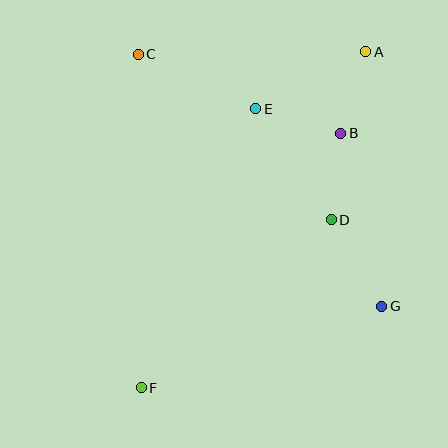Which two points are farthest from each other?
Points A and F are farthest from each other.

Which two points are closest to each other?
Points A and B are closest to each other.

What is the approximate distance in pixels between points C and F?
The distance between C and F is approximately 334 pixels.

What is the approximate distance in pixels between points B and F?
The distance between B and F is approximately 324 pixels.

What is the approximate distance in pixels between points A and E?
The distance between A and E is approximately 124 pixels.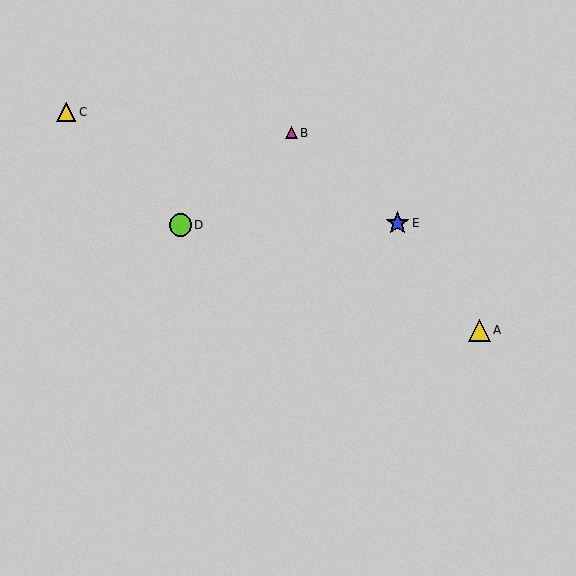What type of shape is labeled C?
Shape C is a yellow triangle.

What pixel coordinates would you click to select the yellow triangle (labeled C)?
Click at (66, 112) to select the yellow triangle C.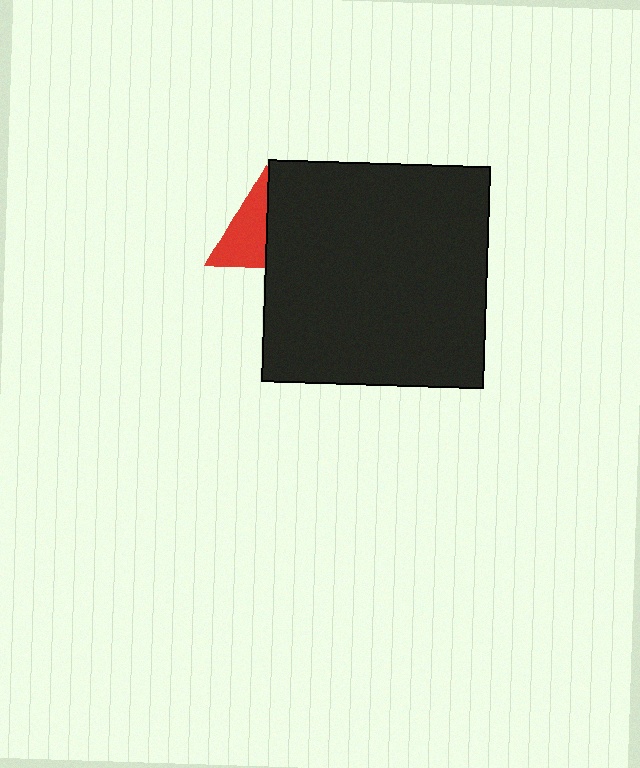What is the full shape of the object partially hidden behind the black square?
The partially hidden object is a red triangle.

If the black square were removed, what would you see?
You would see the complete red triangle.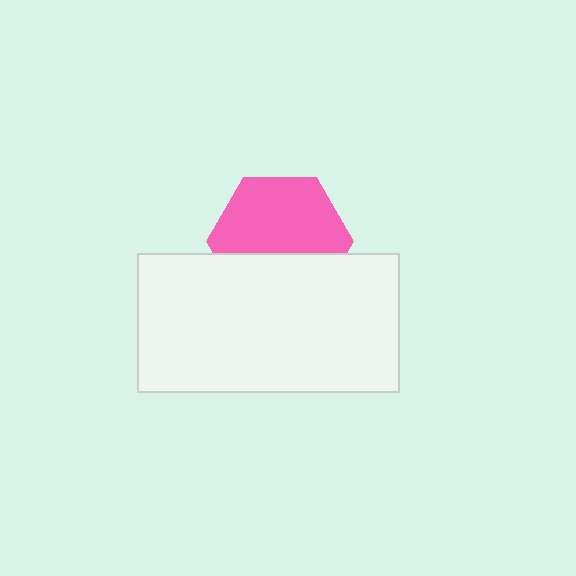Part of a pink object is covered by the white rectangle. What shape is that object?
It is a hexagon.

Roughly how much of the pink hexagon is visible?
About half of it is visible (roughly 62%).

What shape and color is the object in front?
The object in front is a white rectangle.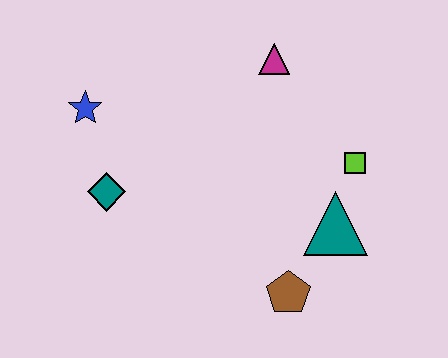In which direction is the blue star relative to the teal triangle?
The blue star is to the left of the teal triangle.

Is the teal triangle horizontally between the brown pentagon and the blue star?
No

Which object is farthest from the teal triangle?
The blue star is farthest from the teal triangle.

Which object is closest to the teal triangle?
The lime square is closest to the teal triangle.